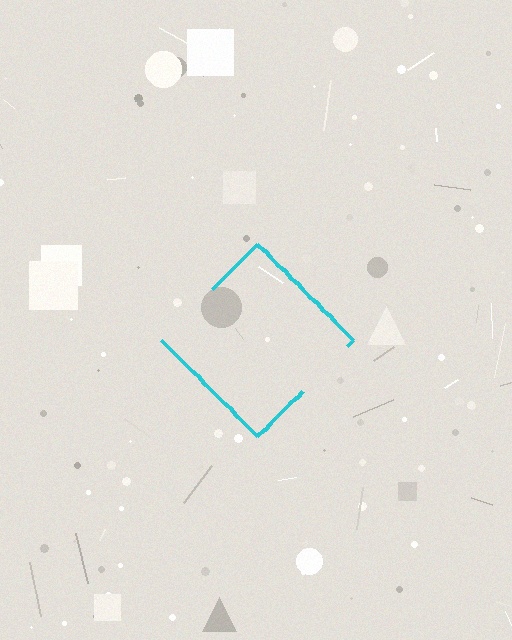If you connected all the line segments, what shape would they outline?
They would outline a diamond.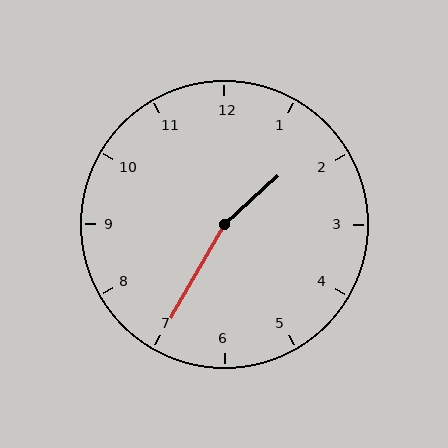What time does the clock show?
1:35.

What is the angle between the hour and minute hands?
Approximately 162 degrees.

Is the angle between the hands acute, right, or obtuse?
It is obtuse.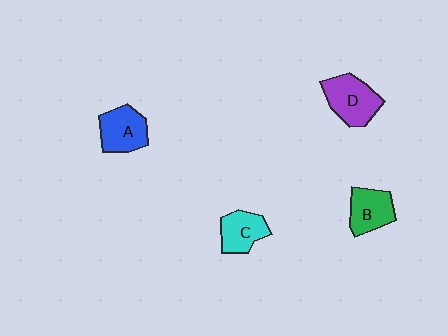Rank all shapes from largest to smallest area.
From largest to smallest: D (purple), A (blue), B (green), C (cyan).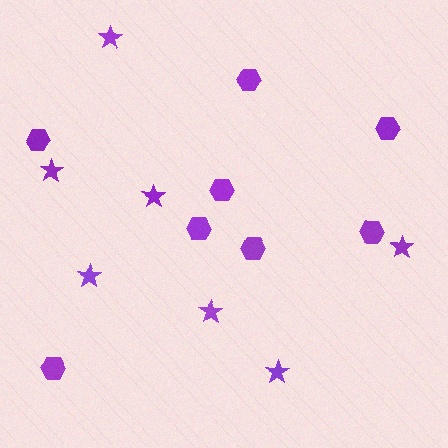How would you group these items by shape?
There are 2 groups: one group of hexagons (8) and one group of stars (7).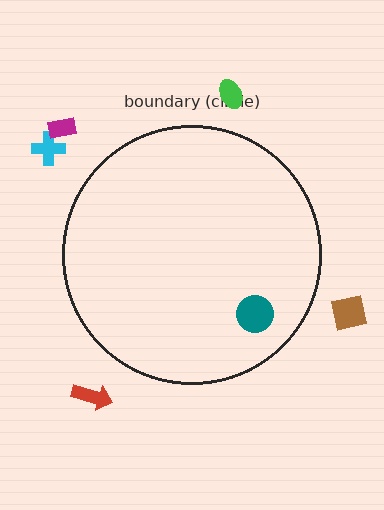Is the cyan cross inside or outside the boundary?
Outside.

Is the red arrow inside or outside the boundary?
Outside.